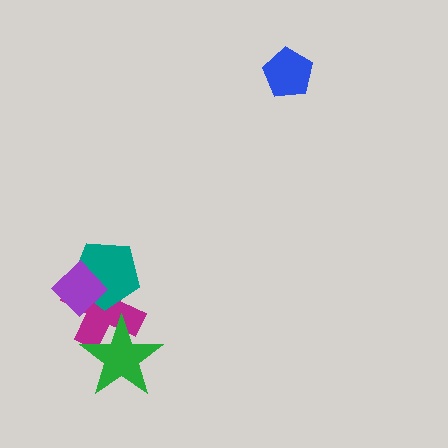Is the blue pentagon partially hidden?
No, no other shape covers it.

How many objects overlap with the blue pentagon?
0 objects overlap with the blue pentagon.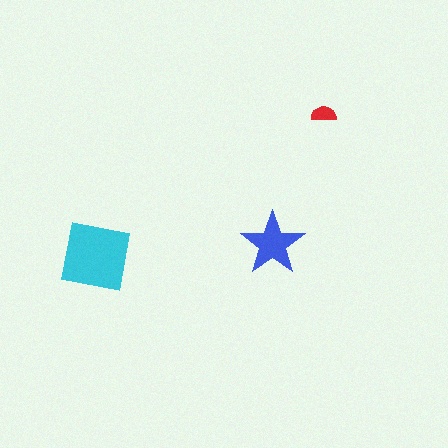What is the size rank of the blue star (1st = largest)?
2nd.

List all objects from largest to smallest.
The cyan square, the blue star, the red semicircle.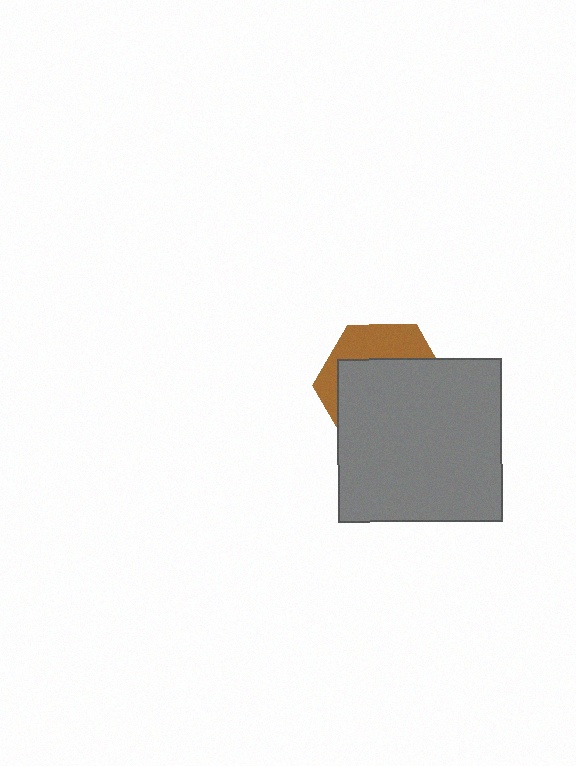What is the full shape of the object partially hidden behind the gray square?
The partially hidden object is a brown hexagon.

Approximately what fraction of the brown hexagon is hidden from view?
Roughly 68% of the brown hexagon is hidden behind the gray square.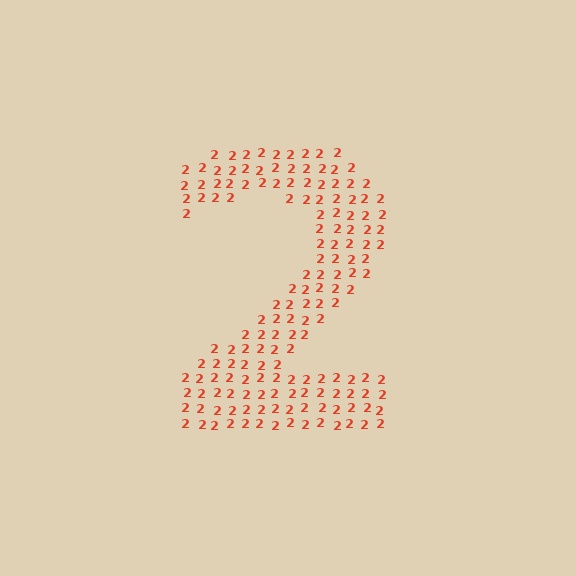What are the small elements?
The small elements are digit 2's.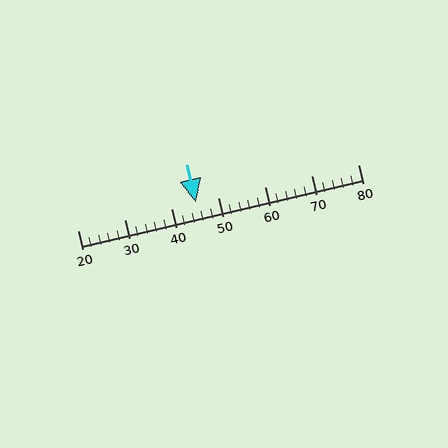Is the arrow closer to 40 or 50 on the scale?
The arrow is closer to 50.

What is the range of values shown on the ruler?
The ruler shows values from 20 to 80.